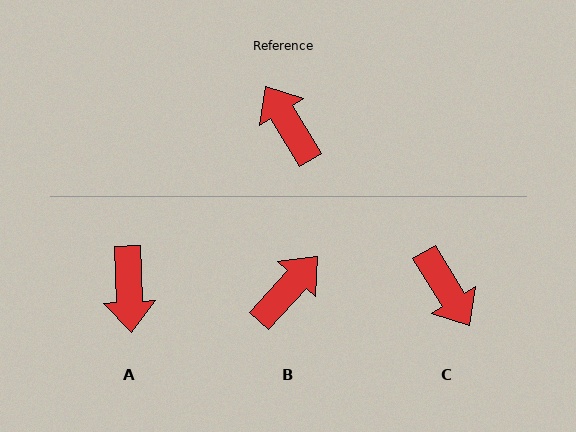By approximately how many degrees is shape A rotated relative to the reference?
Approximately 151 degrees counter-clockwise.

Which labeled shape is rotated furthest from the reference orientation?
C, about 180 degrees away.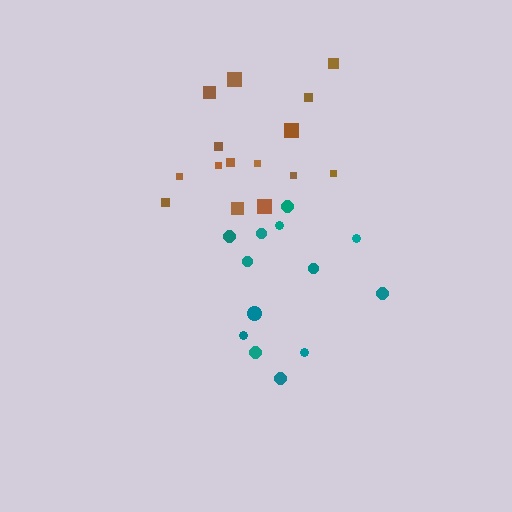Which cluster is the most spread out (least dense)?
Teal.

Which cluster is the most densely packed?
Brown.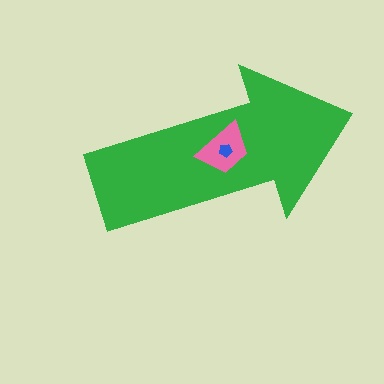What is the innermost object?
The blue pentagon.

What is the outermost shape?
The green arrow.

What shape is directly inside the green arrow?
The pink trapezoid.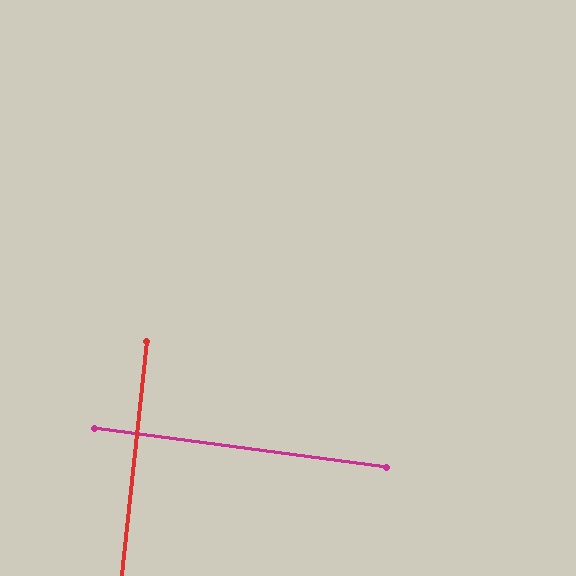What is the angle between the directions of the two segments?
Approximately 89 degrees.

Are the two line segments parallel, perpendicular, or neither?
Perpendicular — they meet at approximately 89°.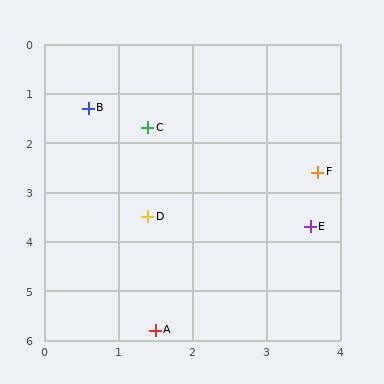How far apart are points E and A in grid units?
Points E and A are about 3.0 grid units apart.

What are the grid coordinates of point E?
Point E is at approximately (3.6, 3.7).